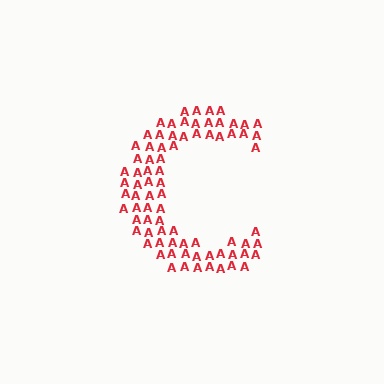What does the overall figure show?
The overall figure shows the letter C.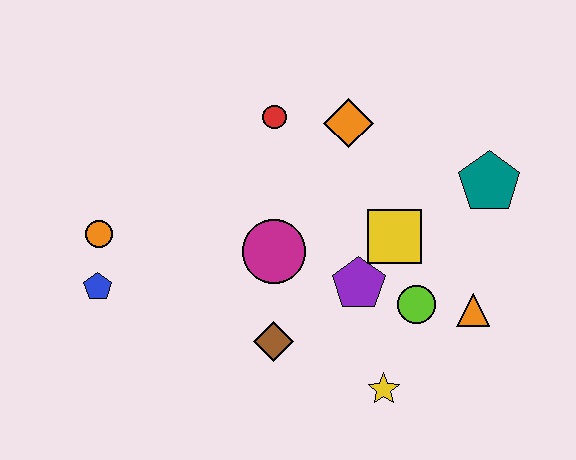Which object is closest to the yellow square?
The purple pentagon is closest to the yellow square.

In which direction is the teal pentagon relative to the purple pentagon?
The teal pentagon is to the right of the purple pentagon.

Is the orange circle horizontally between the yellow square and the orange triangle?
No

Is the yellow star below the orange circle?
Yes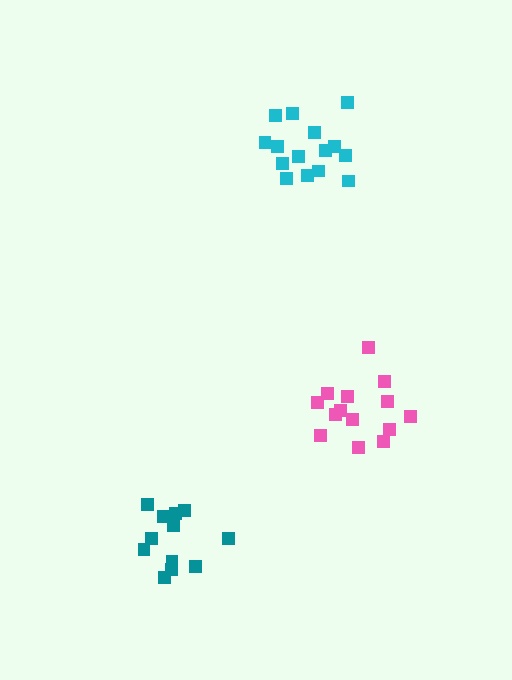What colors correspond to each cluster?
The clusters are colored: pink, cyan, teal.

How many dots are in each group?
Group 1: 14 dots, Group 2: 15 dots, Group 3: 12 dots (41 total).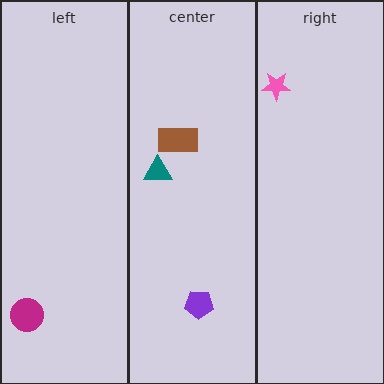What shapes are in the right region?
The pink star.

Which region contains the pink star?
The right region.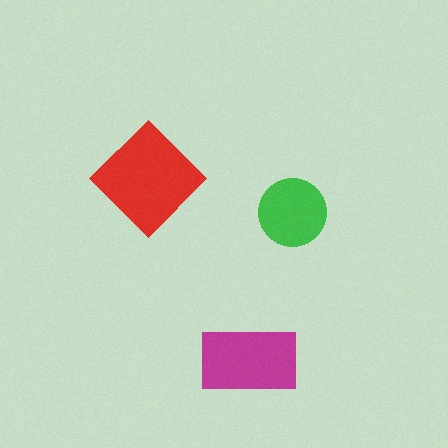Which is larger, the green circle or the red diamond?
The red diamond.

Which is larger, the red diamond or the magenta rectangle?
The red diamond.